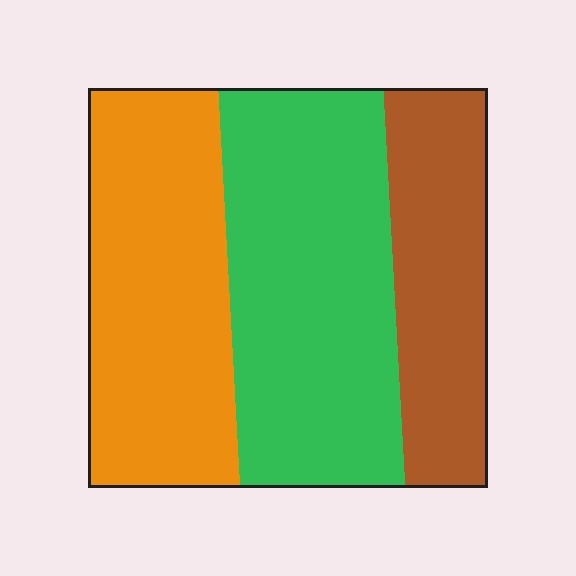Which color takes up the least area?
Brown, at roughly 25%.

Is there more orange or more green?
Green.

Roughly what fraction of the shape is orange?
Orange covers 35% of the shape.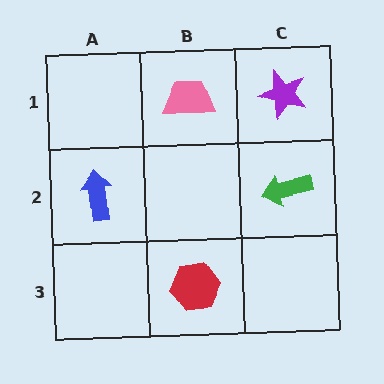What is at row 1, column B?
A pink trapezoid.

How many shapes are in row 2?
2 shapes.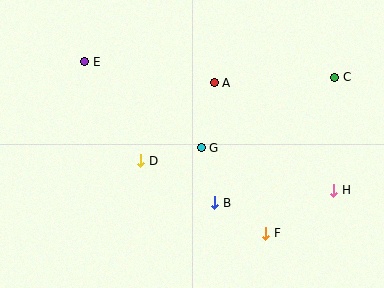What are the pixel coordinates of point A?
Point A is at (214, 83).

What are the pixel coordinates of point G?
Point G is at (201, 148).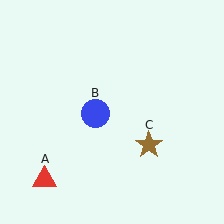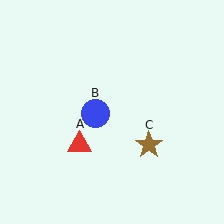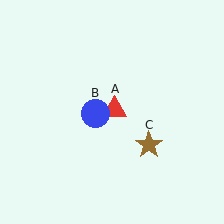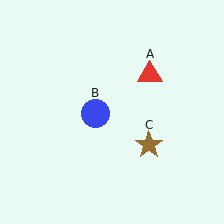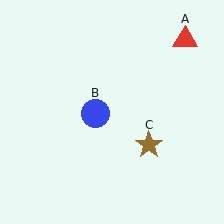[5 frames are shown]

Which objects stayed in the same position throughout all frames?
Blue circle (object B) and brown star (object C) remained stationary.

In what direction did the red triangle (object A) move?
The red triangle (object A) moved up and to the right.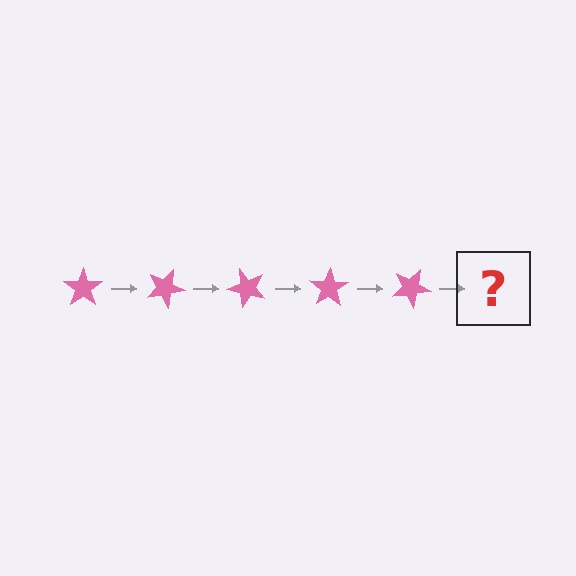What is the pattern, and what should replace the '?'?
The pattern is that the star rotates 25 degrees each step. The '?' should be a pink star rotated 125 degrees.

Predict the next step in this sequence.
The next step is a pink star rotated 125 degrees.